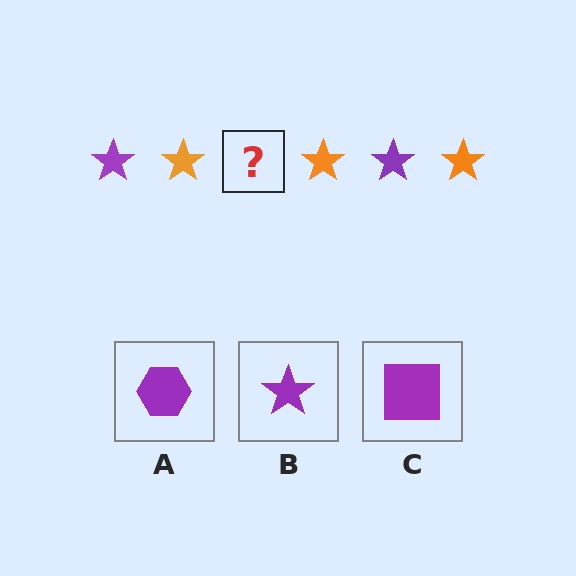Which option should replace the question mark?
Option B.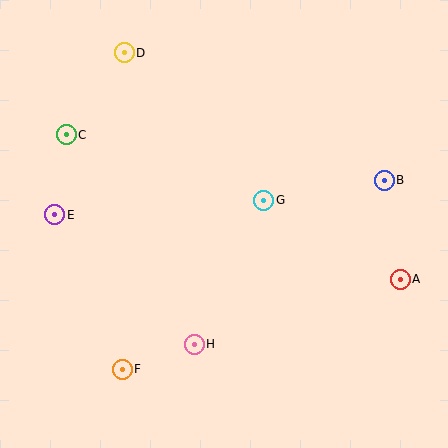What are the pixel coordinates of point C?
Point C is at (66, 135).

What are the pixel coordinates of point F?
Point F is at (122, 369).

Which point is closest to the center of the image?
Point G at (264, 200) is closest to the center.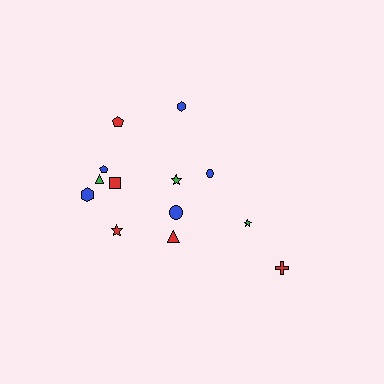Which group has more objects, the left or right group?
The left group.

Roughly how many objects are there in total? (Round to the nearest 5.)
Roughly 15 objects in total.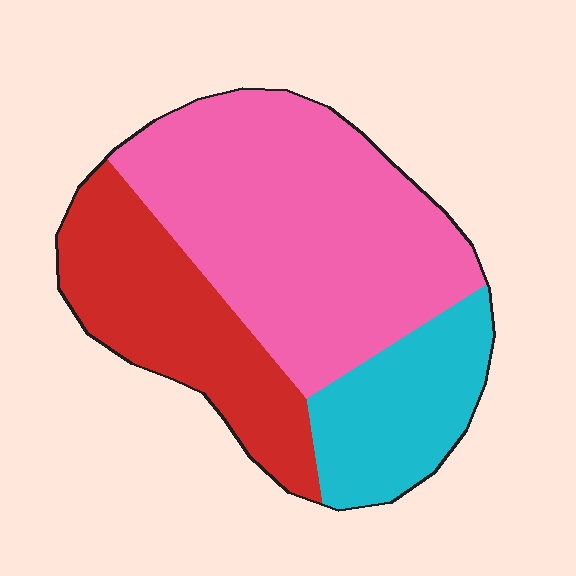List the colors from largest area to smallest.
From largest to smallest: pink, red, cyan.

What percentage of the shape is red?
Red takes up about one quarter (1/4) of the shape.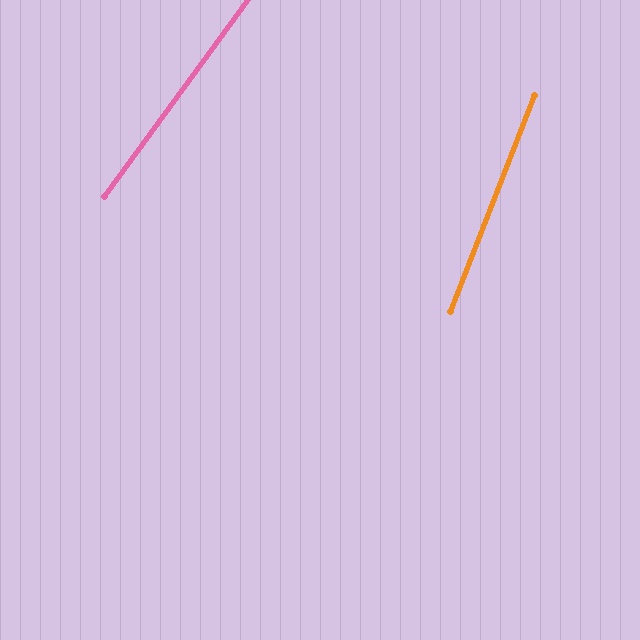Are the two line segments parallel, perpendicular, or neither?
Neither parallel nor perpendicular — they differ by about 15°.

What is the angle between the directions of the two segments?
Approximately 15 degrees.